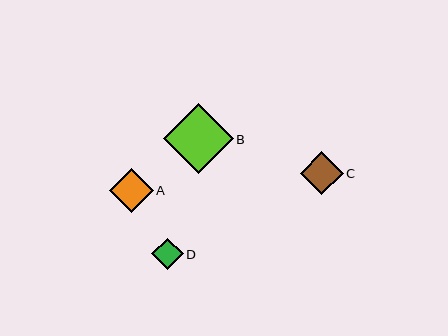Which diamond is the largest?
Diamond B is the largest with a size of approximately 70 pixels.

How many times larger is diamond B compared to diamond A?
Diamond B is approximately 1.6 times the size of diamond A.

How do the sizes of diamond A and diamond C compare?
Diamond A and diamond C are approximately the same size.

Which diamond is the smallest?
Diamond D is the smallest with a size of approximately 32 pixels.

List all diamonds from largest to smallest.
From largest to smallest: B, A, C, D.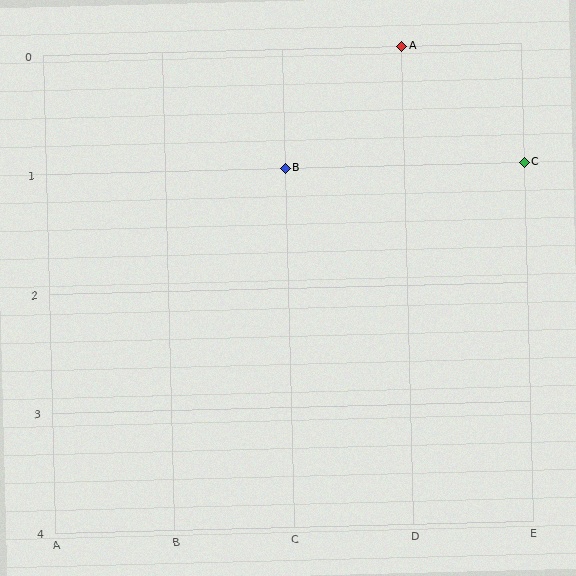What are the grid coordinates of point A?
Point A is at grid coordinates (D, 0).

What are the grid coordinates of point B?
Point B is at grid coordinates (C, 1).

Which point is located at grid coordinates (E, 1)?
Point C is at (E, 1).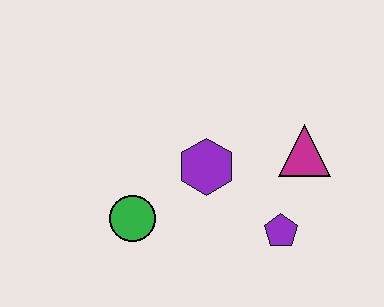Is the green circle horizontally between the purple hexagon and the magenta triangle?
No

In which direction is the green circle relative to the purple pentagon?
The green circle is to the left of the purple pentagon.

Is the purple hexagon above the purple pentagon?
Yes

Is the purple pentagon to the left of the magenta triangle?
Yes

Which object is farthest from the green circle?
The magenta triangle is farthest from the green circle.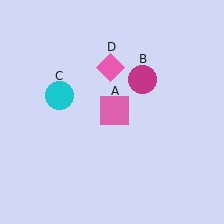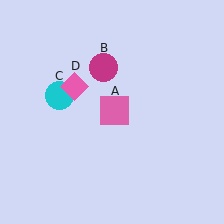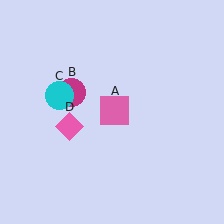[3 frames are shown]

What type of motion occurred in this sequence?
The magenta circle (object B), pink diamond (object D) rotated counterclockwise around the center of the scene.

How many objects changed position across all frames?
2 objects changed position: magenta circle (object B), pink diamond (object D).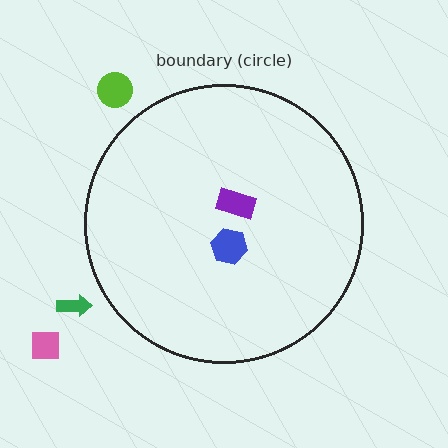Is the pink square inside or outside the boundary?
Outside.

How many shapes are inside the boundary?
2 inside, 3 outside.